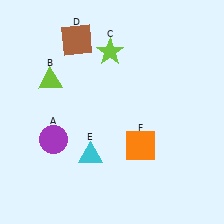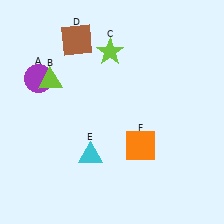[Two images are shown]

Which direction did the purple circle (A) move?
The purple circle (A) moved up.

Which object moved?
The purple circle (A) moved up.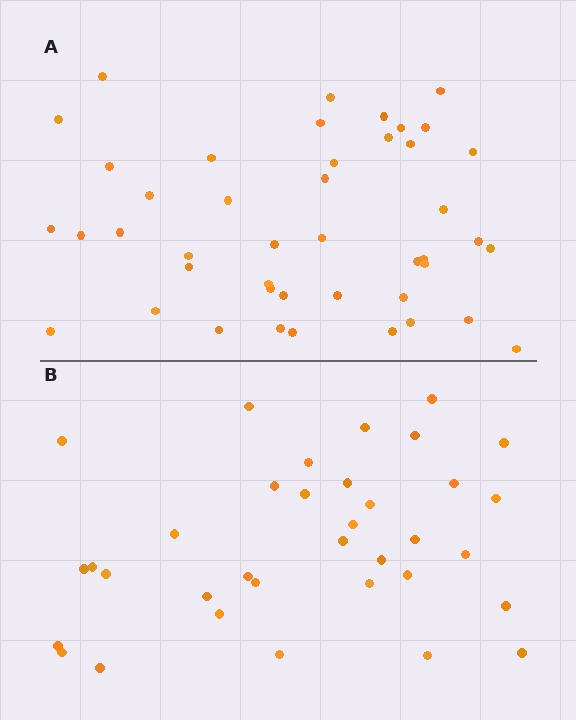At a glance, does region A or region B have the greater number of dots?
Region A (the top region) has more dots.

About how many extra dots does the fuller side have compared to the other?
Region A has roughly 8 or so more dots than region B.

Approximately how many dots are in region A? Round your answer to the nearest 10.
About 40 dots. (The exact count is 44, which rounds to 40.)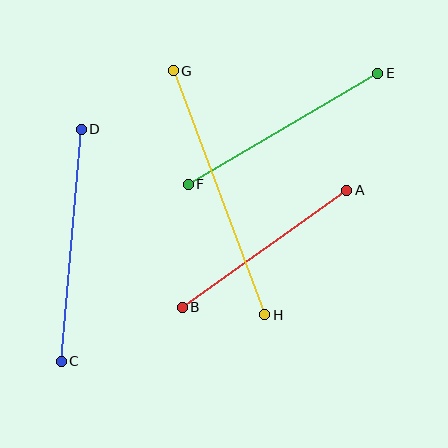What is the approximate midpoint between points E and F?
The midpoint is at approximately (283, 129) pixels.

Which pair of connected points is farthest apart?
Points G and H are farthest apart.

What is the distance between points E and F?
The distance is approximately 220 pixels.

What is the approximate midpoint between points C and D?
The midpoint is at approximately (71, 245) pixels.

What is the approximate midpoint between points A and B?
The midpoint is at approximately (264, 249) pixels.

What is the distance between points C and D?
The distance is approximately 233 pixels.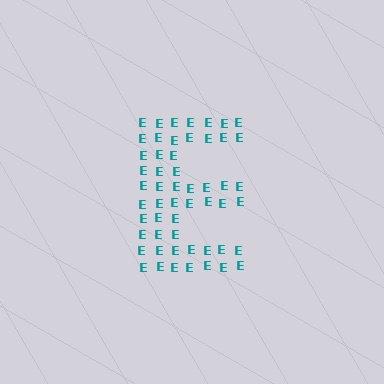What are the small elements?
The small elements are letter E's.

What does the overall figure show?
The overall figure shows the letter E.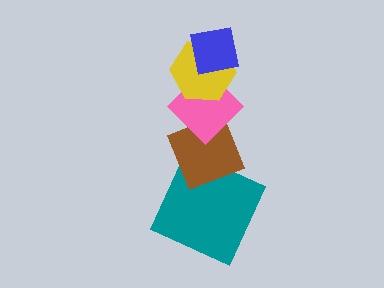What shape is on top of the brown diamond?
The pink diamond is on top of the brown diamond.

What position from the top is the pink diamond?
The pink diamond is 3rd from the top.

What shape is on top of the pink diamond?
The yellow hexagon is on top of the pink diamond.